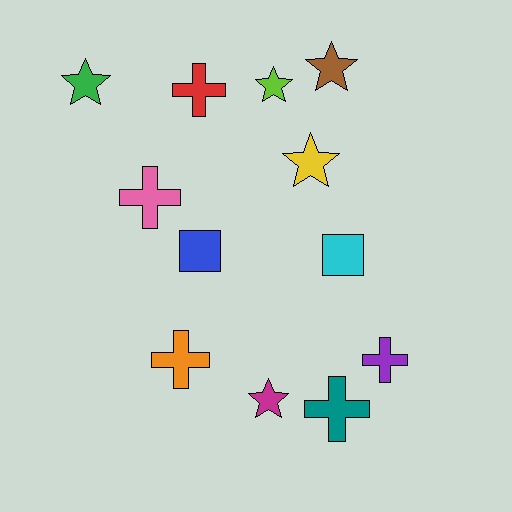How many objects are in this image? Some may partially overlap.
There are 12 objects.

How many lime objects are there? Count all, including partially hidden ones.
There is 1 lime object.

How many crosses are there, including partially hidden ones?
There are 5 crosses.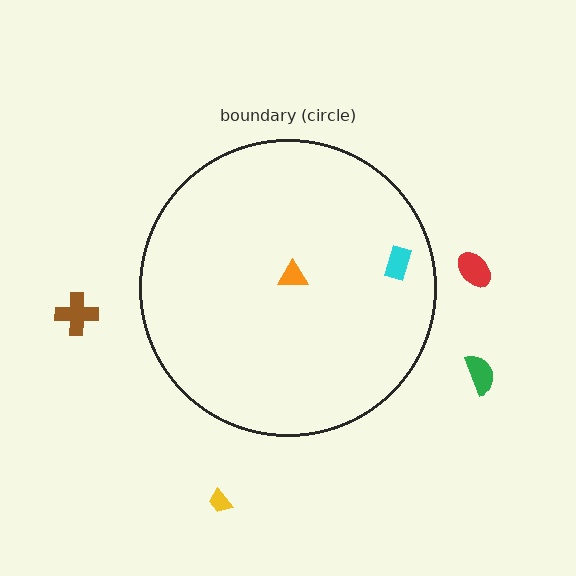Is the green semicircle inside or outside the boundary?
Outside.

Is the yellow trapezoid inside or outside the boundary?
Outside.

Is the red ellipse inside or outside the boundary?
Outside.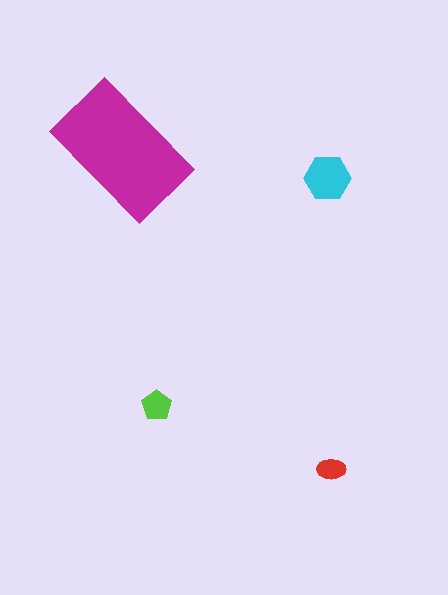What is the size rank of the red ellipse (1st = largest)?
4th.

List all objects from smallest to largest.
The red ellipse, the lime pentagon, the cyan hexagon, the magenta rectangle.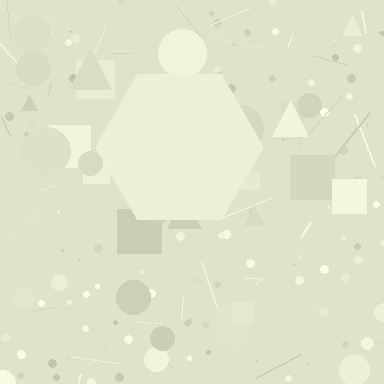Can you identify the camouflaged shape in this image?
The camouflaged shape is a hexagon.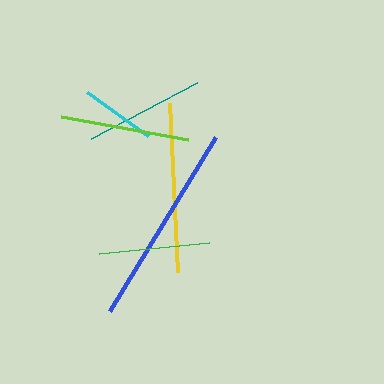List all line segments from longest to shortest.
From longest to shortest: blue, yellow, lime, teal, green, cyan.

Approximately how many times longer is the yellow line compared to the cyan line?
The yellow line is approximately 2.2 times the length of the cyan line.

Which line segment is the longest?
The blue line is the longest at approximately 203 pixels.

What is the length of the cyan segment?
The cyan segment is approximately 76 pixels long.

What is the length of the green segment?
The green segment is approximately 111 pixels long.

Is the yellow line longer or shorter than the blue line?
The blue line is longer than the yellow line.